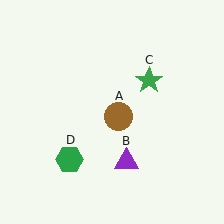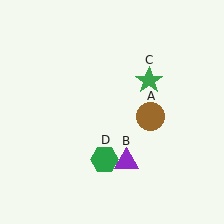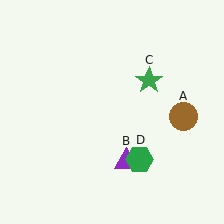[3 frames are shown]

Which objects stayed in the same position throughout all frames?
Purple triangle (object B) and green star (object C) remained stationary.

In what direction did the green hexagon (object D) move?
The green hexagon (object D) moved right.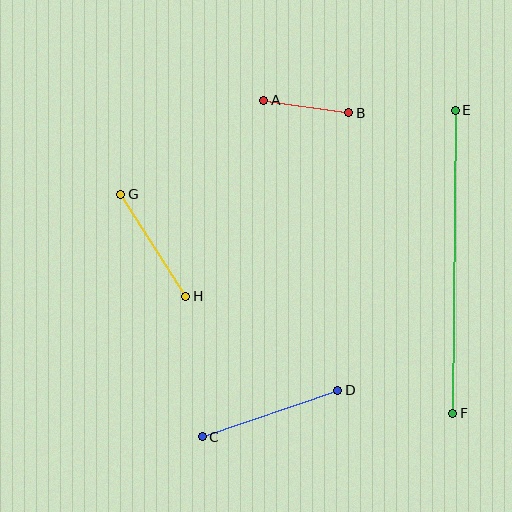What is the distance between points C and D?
The distance is approximately 143 pixels.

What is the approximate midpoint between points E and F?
The midpoint is at approximately (454, 262) pixels.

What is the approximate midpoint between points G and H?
The midpoint is at approximately (153, 245) pixels.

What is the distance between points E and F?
The distance is approximately 303 pixels.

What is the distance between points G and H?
The distance is approximately 121 pixels.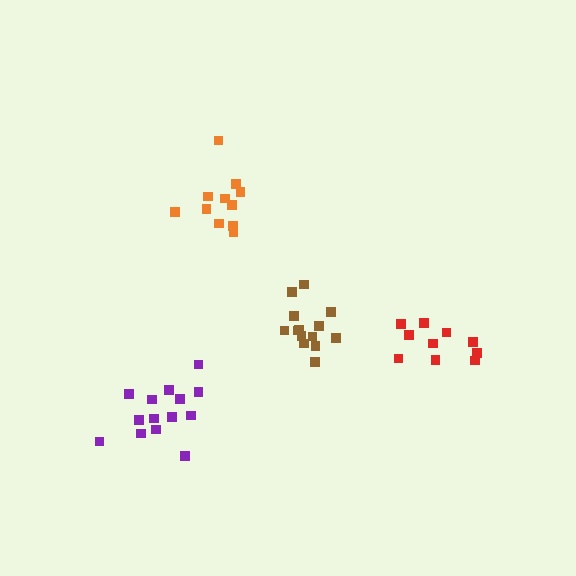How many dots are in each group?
Group 1: 11 dots, Group 2: 14 dots, Group 3: 14 dots, Group 4: 10 dots (49 total).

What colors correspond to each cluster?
The clusters are colored: orange, purple, brown, red.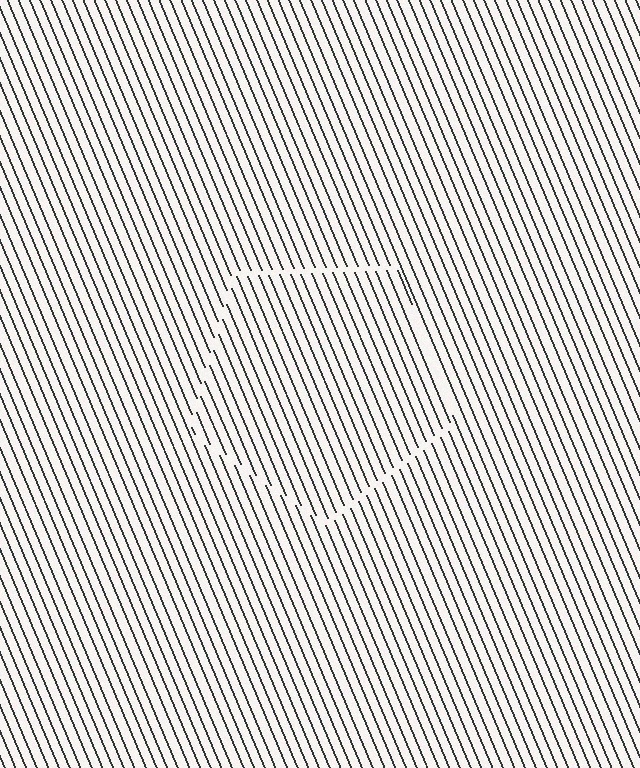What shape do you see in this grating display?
An illusory pentagon. The interior of the shape contains the same grating, shifted by half a period — the contour is defined by the phase discontinuity where line-ends from the inner and outer gratings abut.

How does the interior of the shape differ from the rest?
The interior of the shape contains the same grating, shifted by half a period — the contour is defined by the phase discontinuity where line-ends from the inner and outer gratings abut.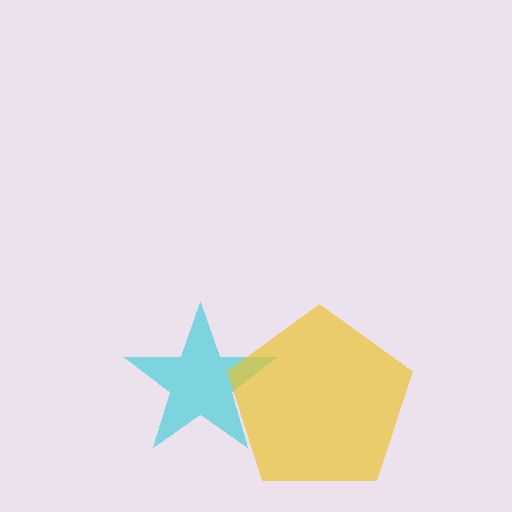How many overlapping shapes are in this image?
There are 2 overlapping shapes in the image.